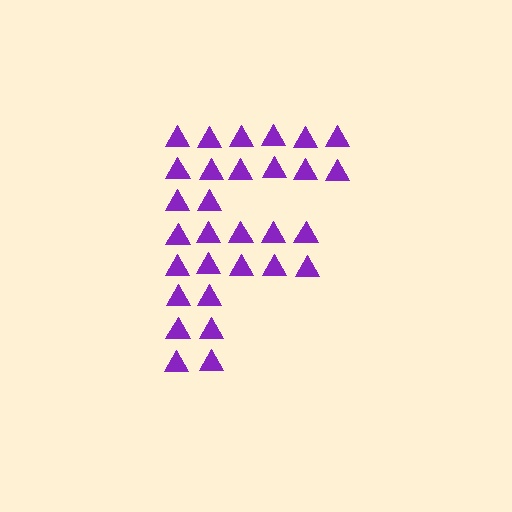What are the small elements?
The small elements are triangles.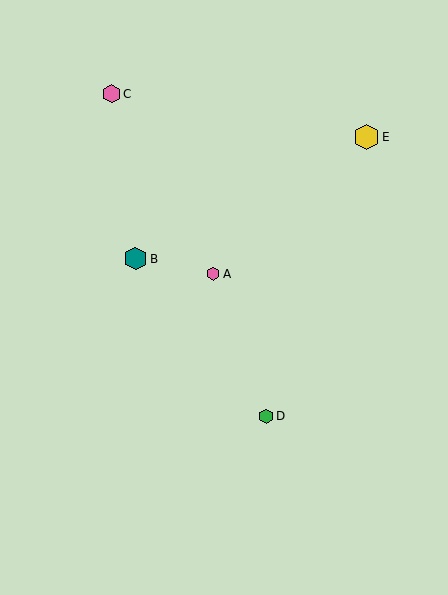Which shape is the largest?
The yellow hexagon (labeled E) is the largest.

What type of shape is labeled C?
Shape C is a pink hexagon.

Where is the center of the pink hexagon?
The center of the pink hexagon is at (213, 274).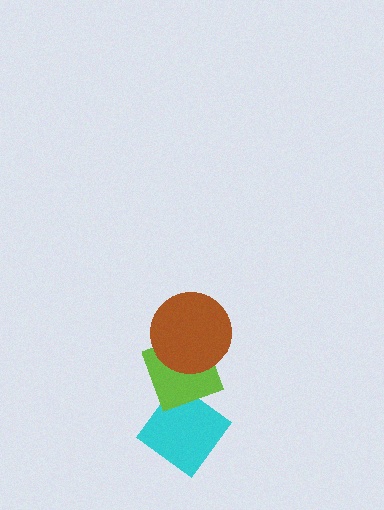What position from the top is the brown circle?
The brown circle is 1st from the top.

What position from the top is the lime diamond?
The lime diamond is 2nd from the top.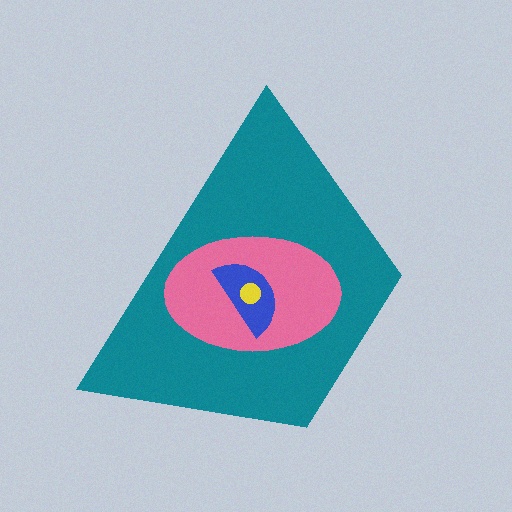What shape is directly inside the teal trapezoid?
The pink ellipse.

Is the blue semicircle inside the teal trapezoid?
Yes.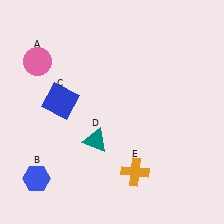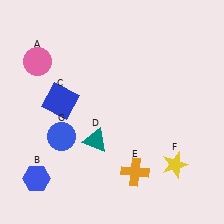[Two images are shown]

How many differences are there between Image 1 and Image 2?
There are 2 differences between the two images.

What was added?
A yellow star (F), a blue circle (G) were added in Image 2.